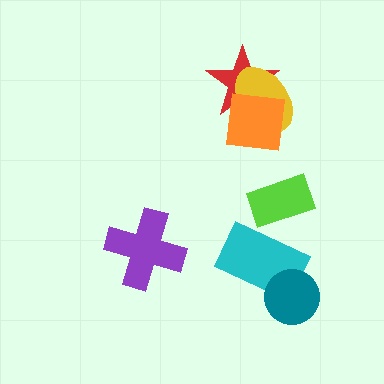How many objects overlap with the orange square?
2 objects overlap with the orange square.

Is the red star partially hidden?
Yes, it is partially covered by another shape.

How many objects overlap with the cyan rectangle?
2 objects overlap with the cyan rectangle.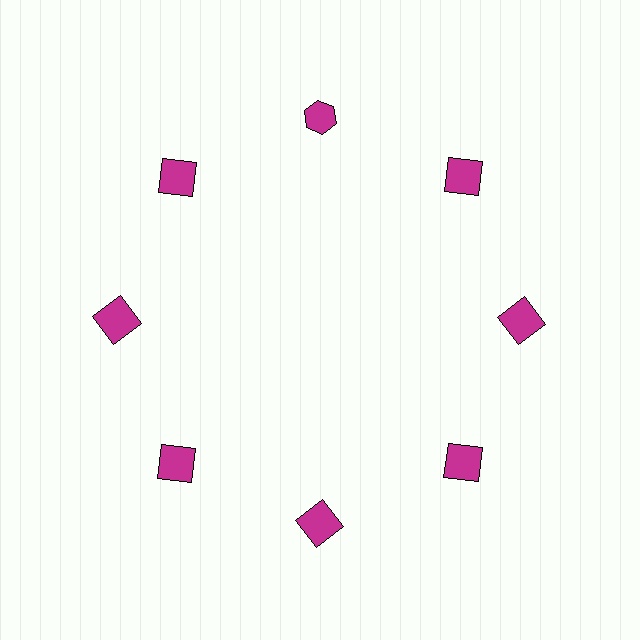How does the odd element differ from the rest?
It has a different shape: hexagon instead of square.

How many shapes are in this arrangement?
There are 8 shapes arranged in a ring pattern.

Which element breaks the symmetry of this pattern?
The magenta hexagon at roughly the 12 o'clock position breaks the symmetry. All other shapes are magenta squares.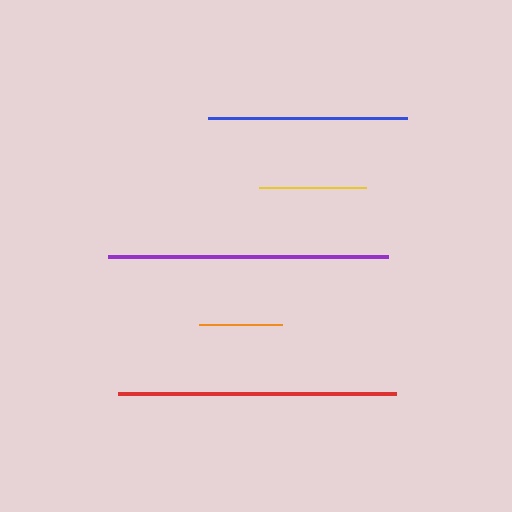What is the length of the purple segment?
The purple segment is approximately 280 pixels long.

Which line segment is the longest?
The purple line is the longest at approximately 280 pixels.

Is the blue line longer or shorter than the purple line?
The purple line is longer than the blue line.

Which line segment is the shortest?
The orange line is the shortest at approximately 83 pixels.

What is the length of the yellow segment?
The yellow segment is approximately 106 pixels long.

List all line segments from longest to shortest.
From longest to shortest: purple, red, blue, yellow, orange.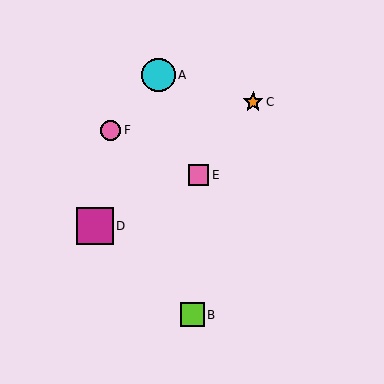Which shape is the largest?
The magenta square (labeled D) is the largest.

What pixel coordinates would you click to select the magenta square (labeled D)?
Click at (95, 226) to select the magenta square D.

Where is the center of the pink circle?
The center of the pink circle is at (110, 130).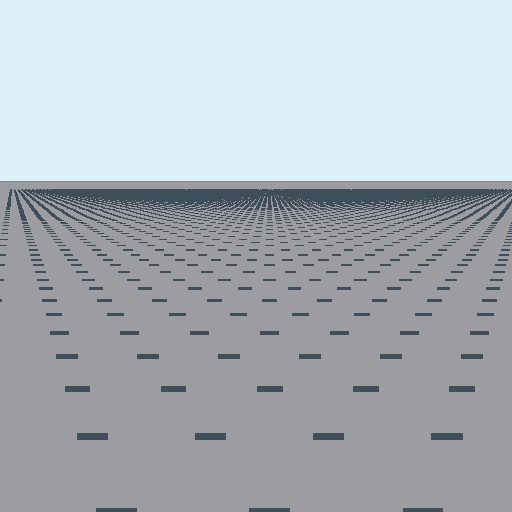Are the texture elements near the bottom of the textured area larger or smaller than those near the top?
Larger. Near the bottom, elements are closer to the viewer and appear at a bigger on-screen size.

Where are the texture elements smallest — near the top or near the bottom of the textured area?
Near the top.